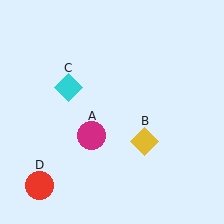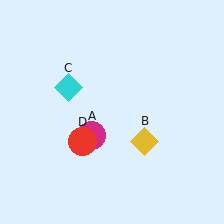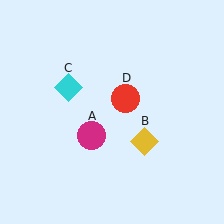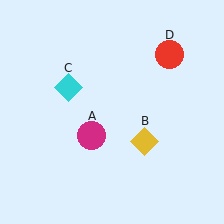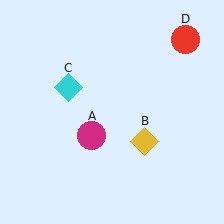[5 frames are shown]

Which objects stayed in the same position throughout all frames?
Magenta circle (object A) and yellow diamond (object B) and cyan diamond (object C) remained stationary.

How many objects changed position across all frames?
1 object changed position: red circle (object D).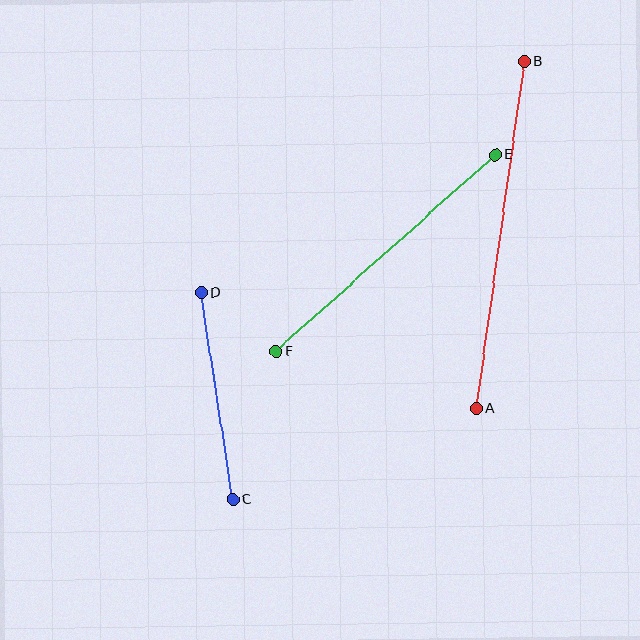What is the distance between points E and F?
The distance is approximately 294 pixels.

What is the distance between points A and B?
The distance is approximately 350 pixels.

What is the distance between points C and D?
The distance is approximately 210 pixels.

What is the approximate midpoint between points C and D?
The midpoint is at approximately (217, 396) pixels.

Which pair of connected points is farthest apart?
Points A and B are farthest apart.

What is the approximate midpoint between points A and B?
The midpoint is at approximately (500, 235) pixels.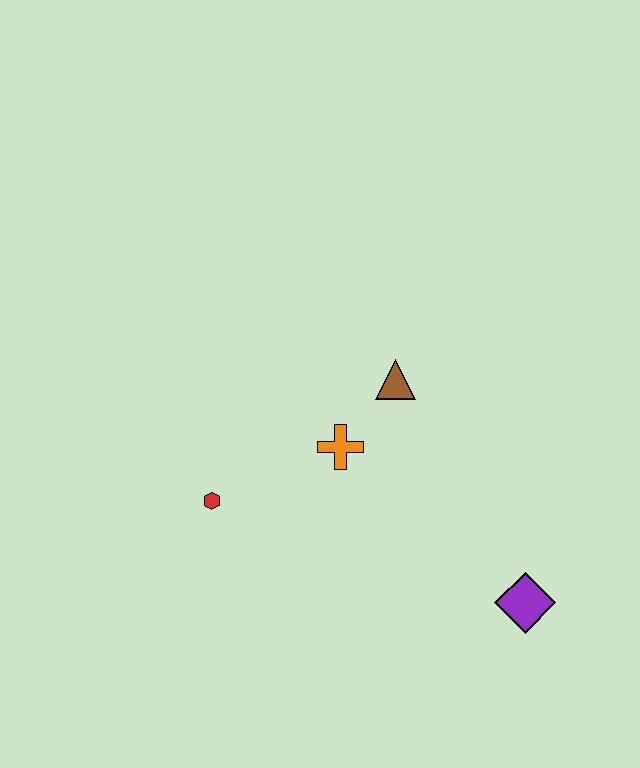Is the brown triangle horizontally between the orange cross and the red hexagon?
No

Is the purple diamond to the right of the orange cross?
Yes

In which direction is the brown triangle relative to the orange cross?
The brown triangle is above the orange cross.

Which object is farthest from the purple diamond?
The red hexagon is farthest from the purple diamond.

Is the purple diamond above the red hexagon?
No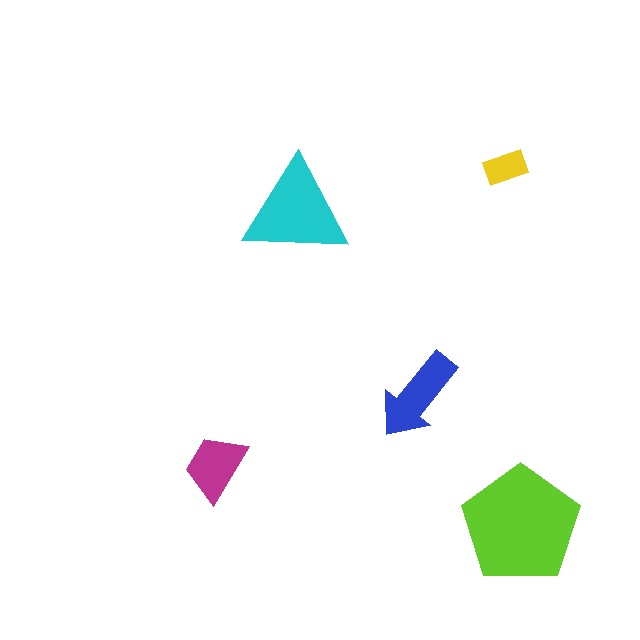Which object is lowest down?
The lime pentagon is bottommost.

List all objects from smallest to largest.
The yellow rectangle, the magenta trapezoid, the blue arrow, the cyan triangle, the lime pentagon.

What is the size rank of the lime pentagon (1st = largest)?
1st.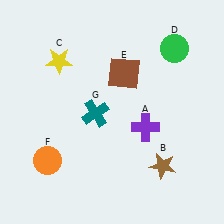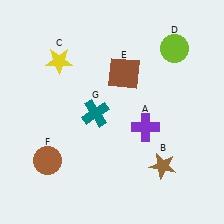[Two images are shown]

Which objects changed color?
D changed from green to lime. F changed from orange to brown.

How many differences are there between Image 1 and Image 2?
There are 2 differences between the two images.